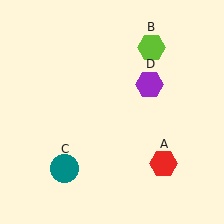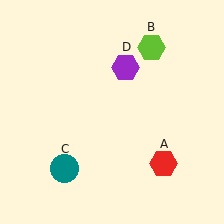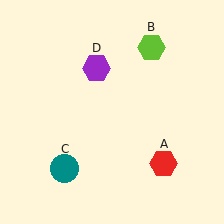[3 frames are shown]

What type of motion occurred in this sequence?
The purple hexagon (object D) rotated counterclockwise around the center of the scene.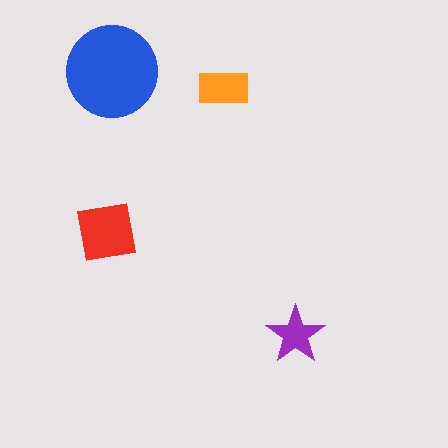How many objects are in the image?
There are 4 objects in the image.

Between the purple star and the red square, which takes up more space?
The red square.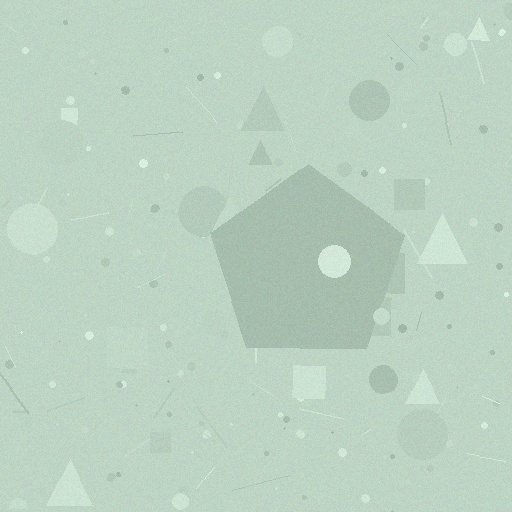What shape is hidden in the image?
A pentagon is hidden in the image.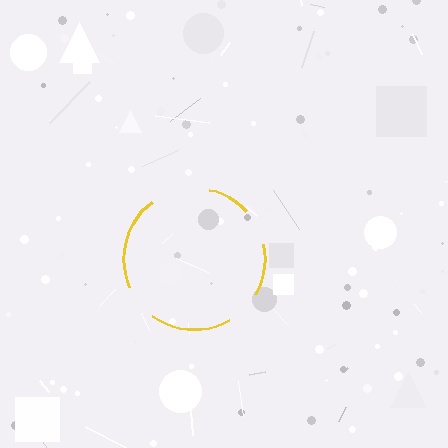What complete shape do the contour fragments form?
The contour fragments form a circle.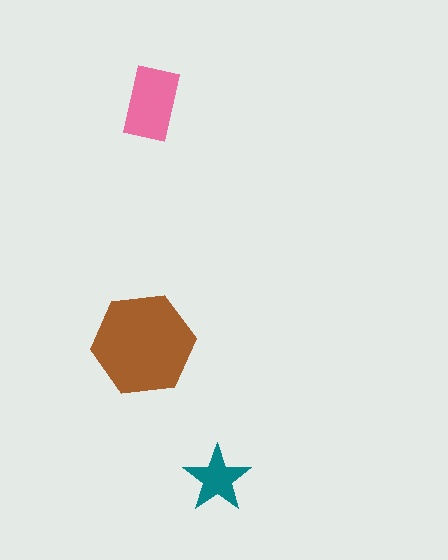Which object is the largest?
The brown hexagon.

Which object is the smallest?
The teal star.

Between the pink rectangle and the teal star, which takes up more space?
The pink rectangle.